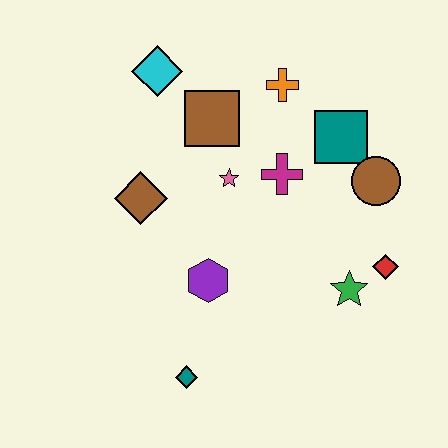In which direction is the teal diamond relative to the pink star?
The teal diamond is below the pink star.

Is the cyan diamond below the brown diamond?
No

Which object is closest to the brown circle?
The teal square is closest to the brown circle.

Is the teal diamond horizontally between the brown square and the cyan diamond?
Yes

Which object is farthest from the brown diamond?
The red diamond is farthest from the brown diamond.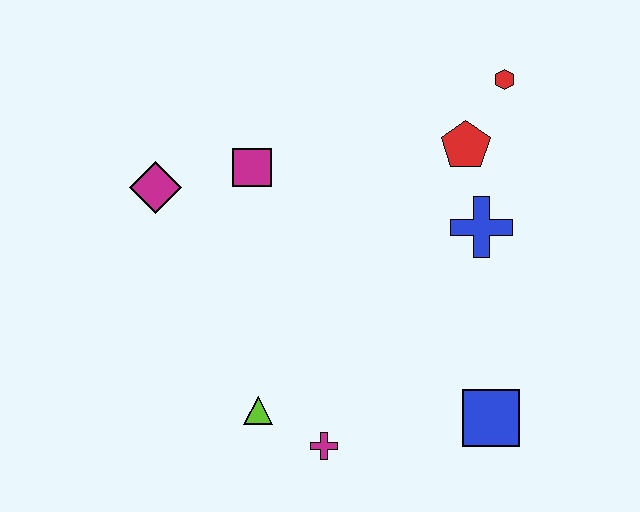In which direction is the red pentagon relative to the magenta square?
The red pentagon is to the right of the magenta square.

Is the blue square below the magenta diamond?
Yes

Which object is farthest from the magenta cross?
The red hexagon is farthest from the magenta cross.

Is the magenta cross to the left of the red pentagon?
Yes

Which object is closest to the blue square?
The magenta cross is closest to the blue square.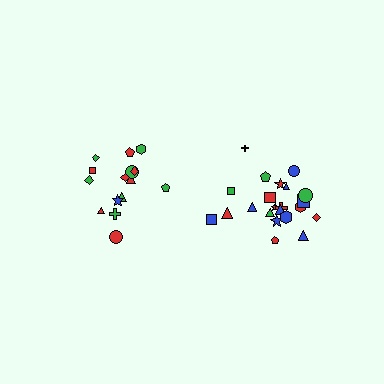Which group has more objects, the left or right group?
The right group.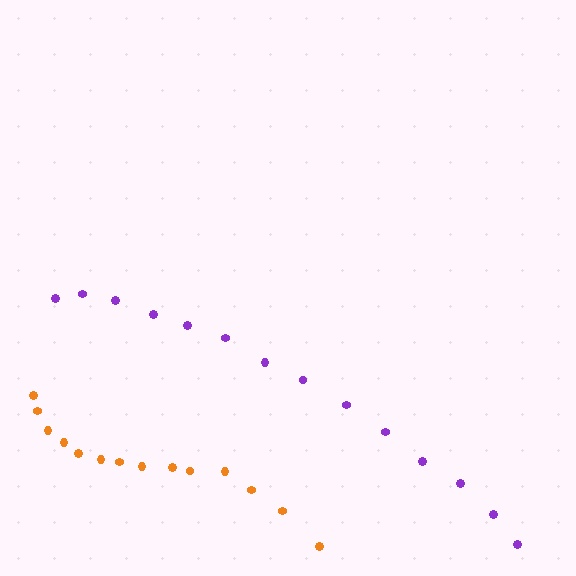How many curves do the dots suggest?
There are 2 distinct paths.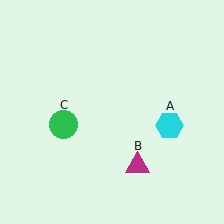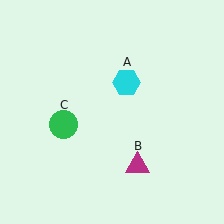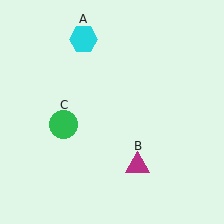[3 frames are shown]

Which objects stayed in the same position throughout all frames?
Magenta triangle (object B) and green circle (object C) remained stationary.